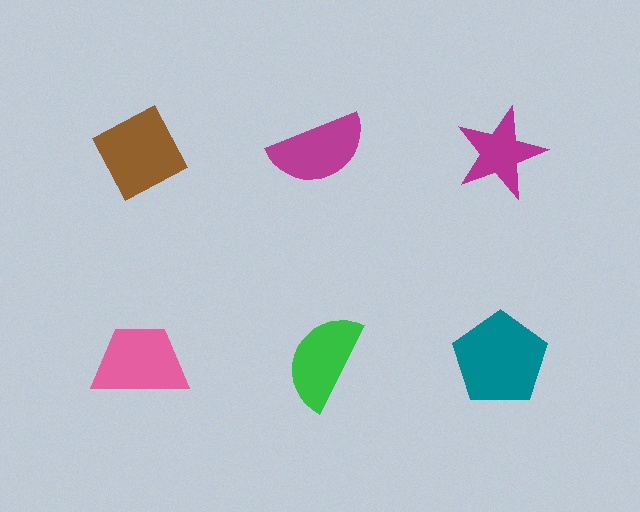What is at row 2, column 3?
A teal pentagon.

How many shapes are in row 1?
3 shapes.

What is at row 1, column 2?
A magenta semicircle.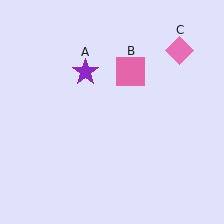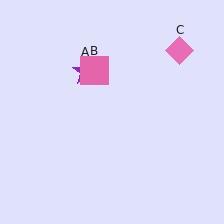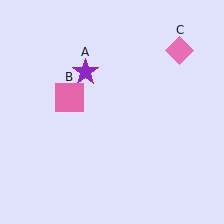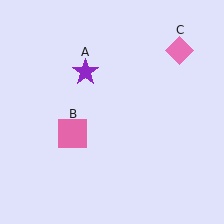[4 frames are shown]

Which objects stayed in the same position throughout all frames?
Purple star (object A) and pink diamond (object C) remained stationary.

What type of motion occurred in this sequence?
The pink square (object B) rotated counterclockwise around the center of the scene.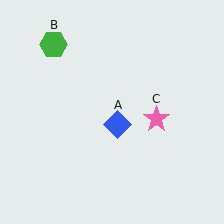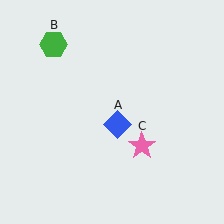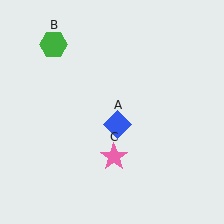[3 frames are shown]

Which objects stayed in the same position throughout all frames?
Blue diamond (object A) and green hexagon (object B) remained stationary.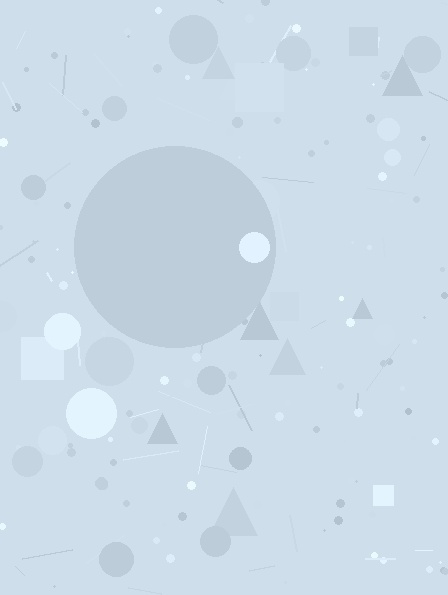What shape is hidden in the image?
A circle is hidden in the image.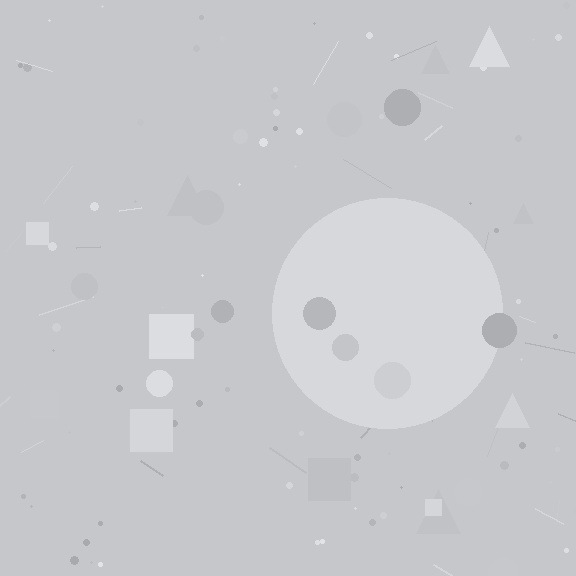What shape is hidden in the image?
A circle is hidden in the image.